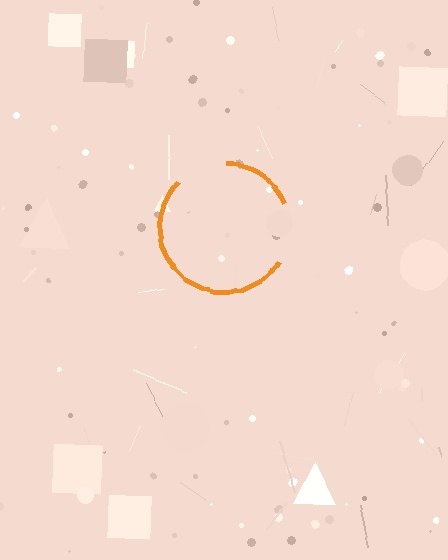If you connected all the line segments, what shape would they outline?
They would outline a circle.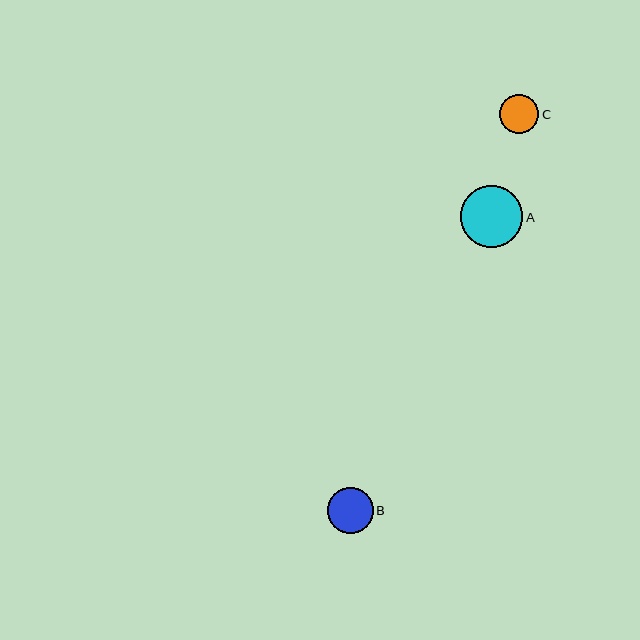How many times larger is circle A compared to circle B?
Circle A is approximately 1.4 times the size of circle B.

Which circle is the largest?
Circle A is the largest with a size of approximately 62 pixels.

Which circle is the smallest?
Circle C is the smallest with a size of approximately 39 pixels.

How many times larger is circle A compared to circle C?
Circle A is approximately 1.6 times the size of circle C.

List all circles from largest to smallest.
From largest to smallest: A, B, C.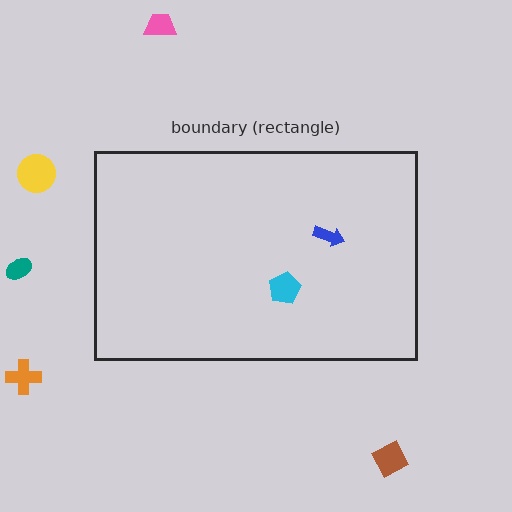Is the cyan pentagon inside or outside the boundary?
Inside.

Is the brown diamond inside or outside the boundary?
Outside.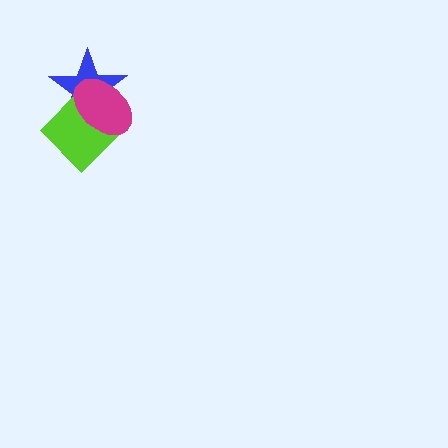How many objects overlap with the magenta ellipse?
2 objects overlap with the magenta ellipse.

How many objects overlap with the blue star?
2 objects overlap with the blue star.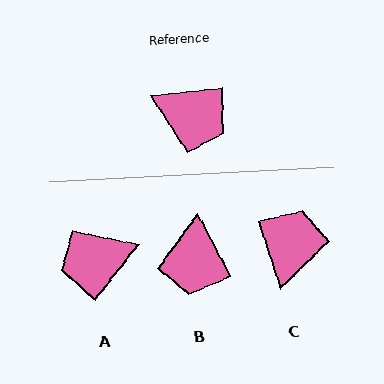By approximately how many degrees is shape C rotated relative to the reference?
Approximately 102 degrees counter-clockwise.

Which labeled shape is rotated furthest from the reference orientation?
A, about 133 degrees away.